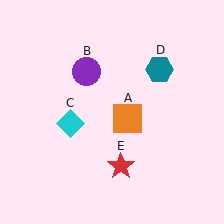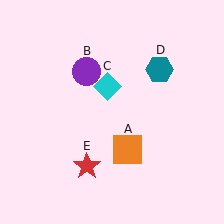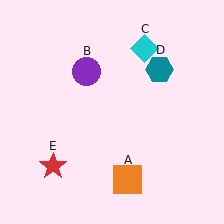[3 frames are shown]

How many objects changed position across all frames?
3 objects changed position: orange square (object A), cyan diamond (object C), red star (object E).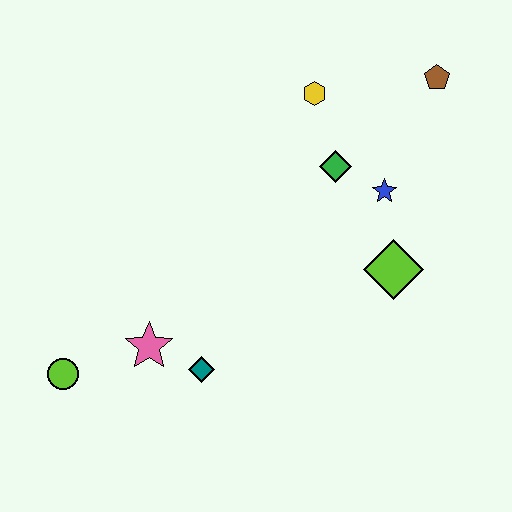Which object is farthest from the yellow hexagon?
The lime circle is farthest from the yellow hexagon.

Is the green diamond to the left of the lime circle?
No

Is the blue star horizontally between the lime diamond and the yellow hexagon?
Yes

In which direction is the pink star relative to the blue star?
The pink star is to the left of the blue star.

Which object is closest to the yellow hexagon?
The green diamond is closest to the yellow hexagon.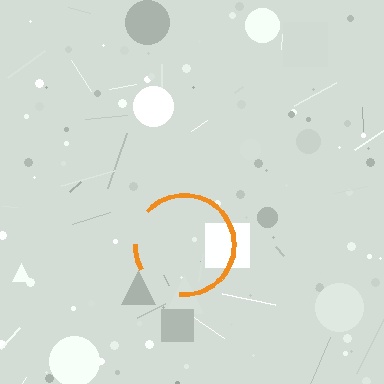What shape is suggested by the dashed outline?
The dashed outline suggests a circle.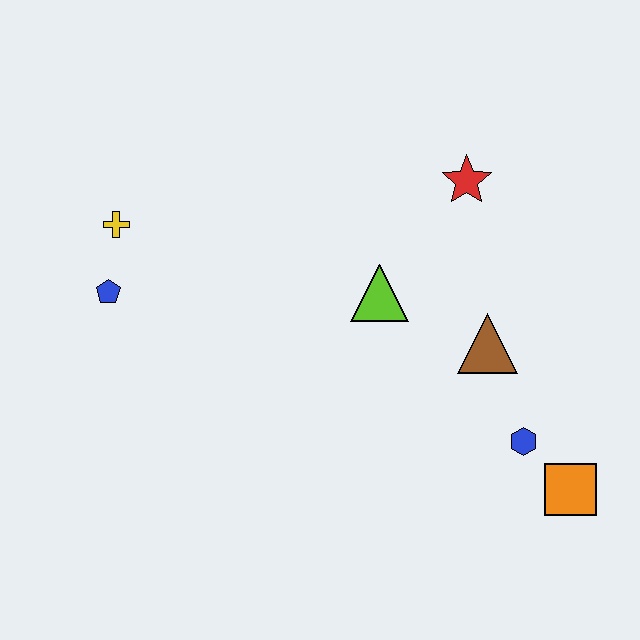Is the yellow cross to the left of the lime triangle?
Yes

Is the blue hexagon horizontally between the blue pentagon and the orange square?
Yes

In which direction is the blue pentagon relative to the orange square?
The blue pentagon is to the left of the orange square.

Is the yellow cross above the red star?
No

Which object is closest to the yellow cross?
The blue pentagon is closest to the yellow cross.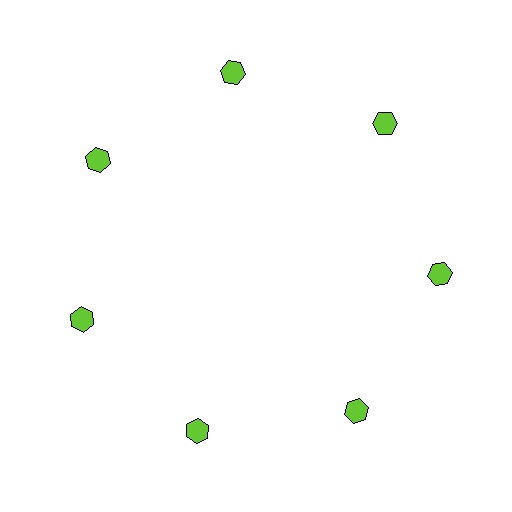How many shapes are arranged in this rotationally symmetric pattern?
There are 7 shapes, arranged in 7 groups of 1.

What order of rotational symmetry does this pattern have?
This pattern has 7-fold rotational symmetry.